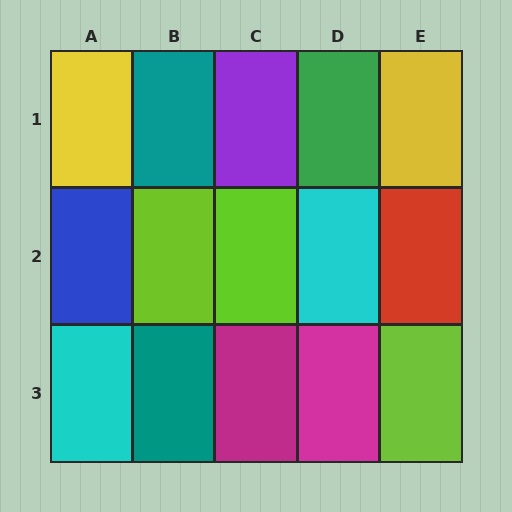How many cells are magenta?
2 cells are magenta.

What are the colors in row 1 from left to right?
Yellow, teal, purple, green, yellow.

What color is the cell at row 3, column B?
Teal.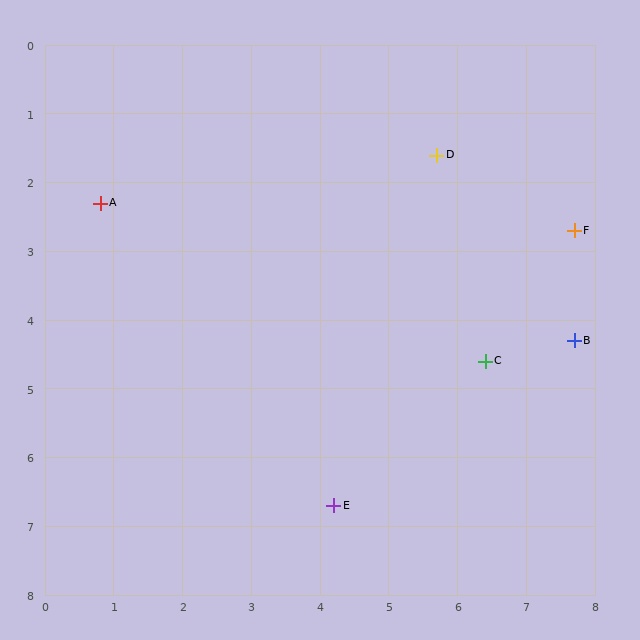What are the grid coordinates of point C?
Point C is at approximately (6.4, 4.6).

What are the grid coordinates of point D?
Point D is at approximately (5.7, 1.6).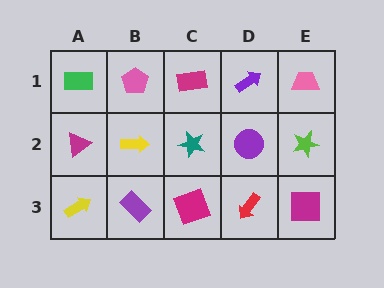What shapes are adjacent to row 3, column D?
A purple circle (row 2, column D), a magenta square (row 3, column C), a magenta square (row 3, column E).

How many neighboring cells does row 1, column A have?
2.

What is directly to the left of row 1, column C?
A pink pentagon.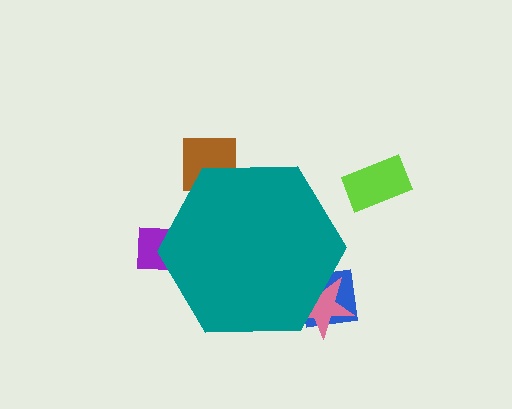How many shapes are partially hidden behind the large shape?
4 shapes are partially hidden.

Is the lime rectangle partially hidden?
No, the lime rectangle is fully visible.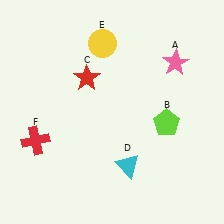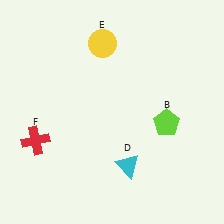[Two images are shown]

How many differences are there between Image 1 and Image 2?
There are 2 differences between the two images.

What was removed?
The pink star (A), the red star (C) were removed in Image 2.